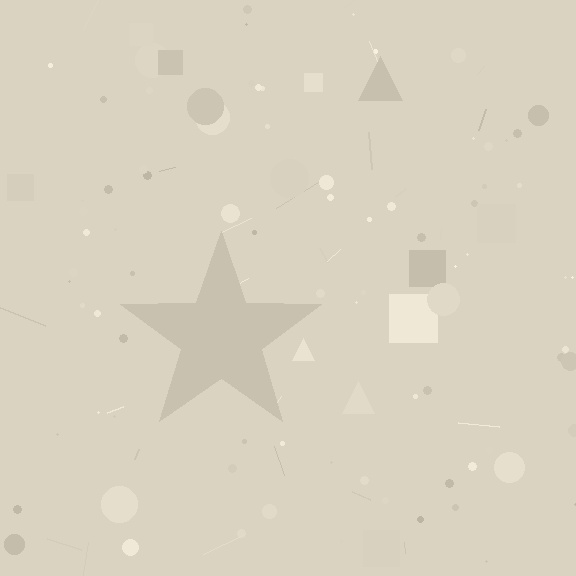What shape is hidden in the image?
A star is hidden in the image.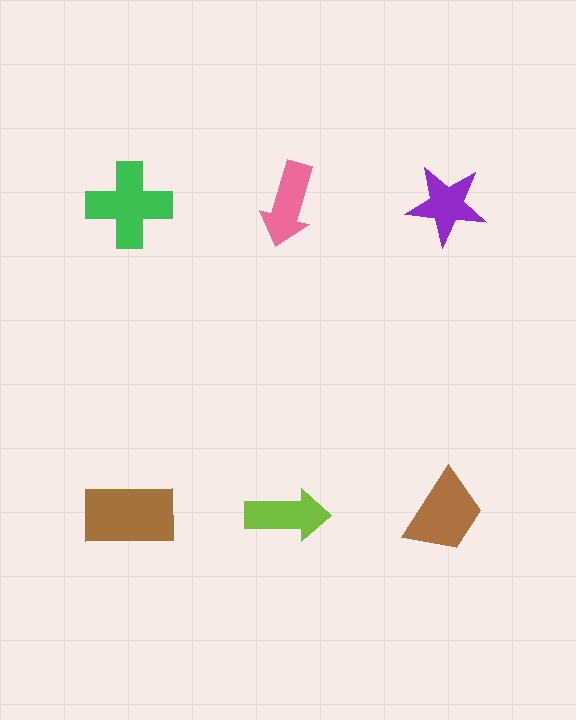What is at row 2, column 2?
A lime arrow.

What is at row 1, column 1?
A green cross.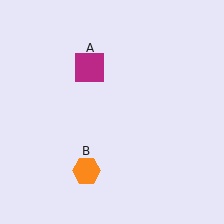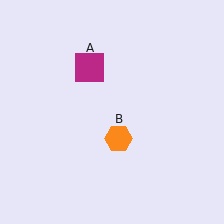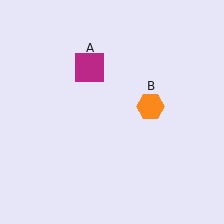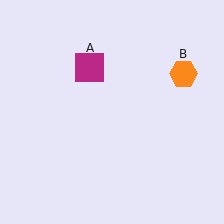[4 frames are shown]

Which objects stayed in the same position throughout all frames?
Magenta square (object A) remained stationary.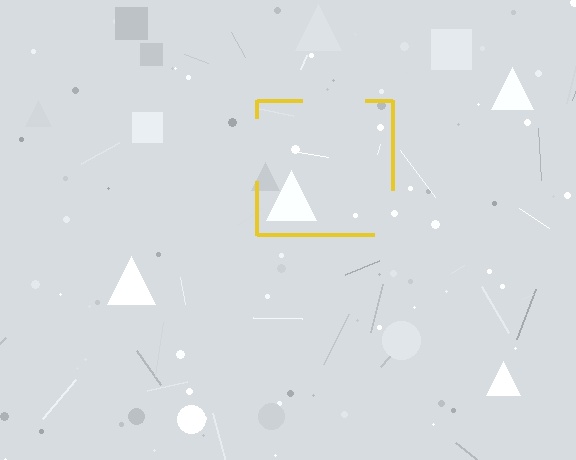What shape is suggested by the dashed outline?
The dashed outline suggests a square.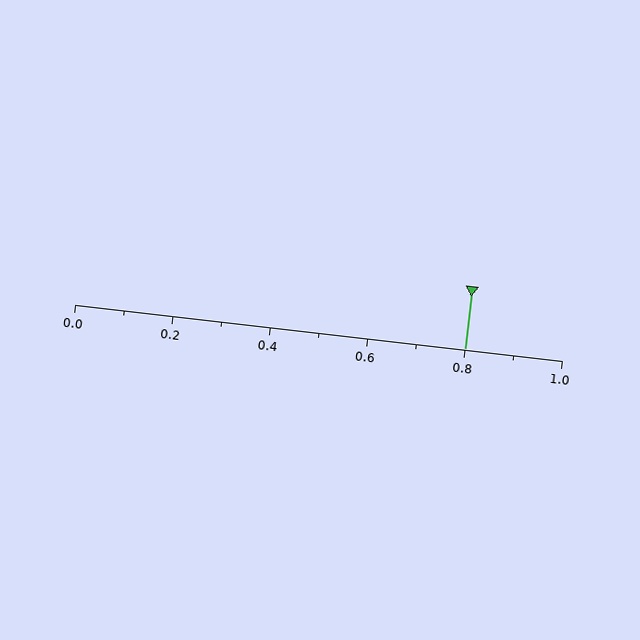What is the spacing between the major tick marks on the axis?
The major ticks are spaced 0.2 apart.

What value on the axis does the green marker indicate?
The marker indicates approximately 0.8.